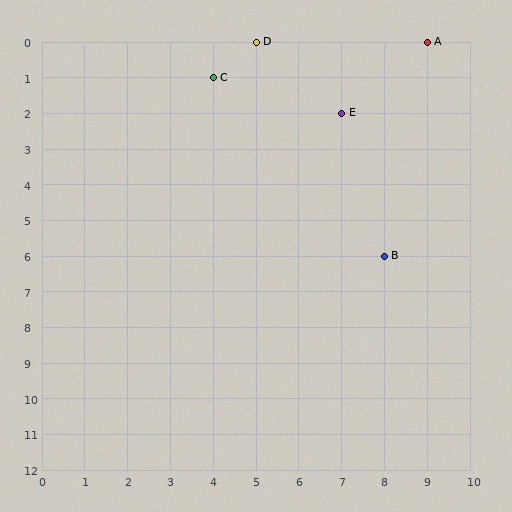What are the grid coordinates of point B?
Point B is at grid coordinates (8, 6).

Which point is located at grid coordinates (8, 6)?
Point B is at (8, 6).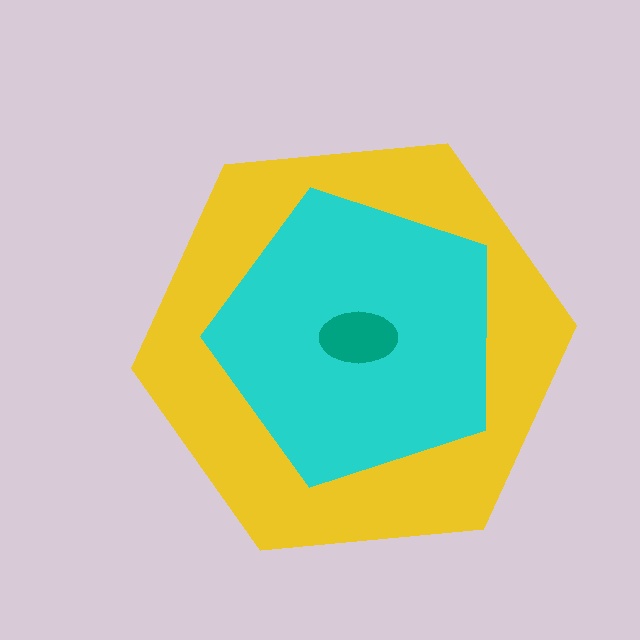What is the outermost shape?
The yellow hexagon.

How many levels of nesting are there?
3.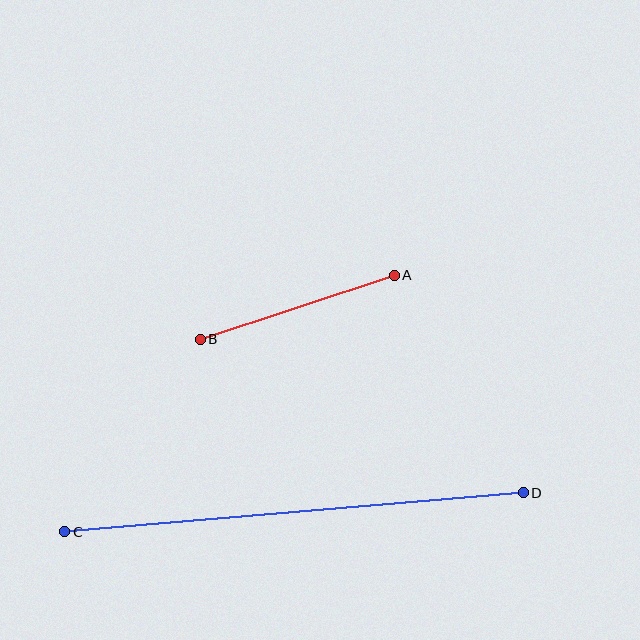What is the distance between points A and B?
The distance is approximately 204 pixels.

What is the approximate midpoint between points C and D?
The midpoint is at approximately (294, 512) pixels.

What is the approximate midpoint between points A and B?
The midpoint is at approximately (297, 307) pixels.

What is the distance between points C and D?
The distance is approximately 460 pixels.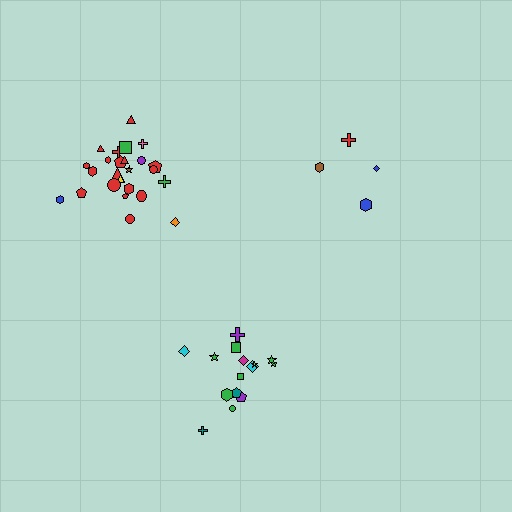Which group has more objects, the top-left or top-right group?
The top-left group.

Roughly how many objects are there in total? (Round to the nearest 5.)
Roughly 45 objects in total.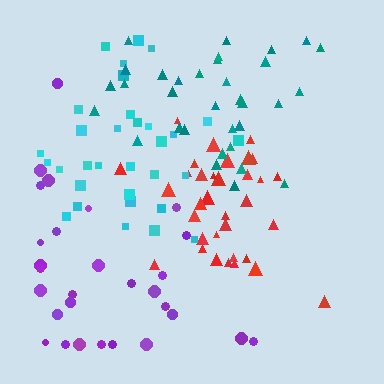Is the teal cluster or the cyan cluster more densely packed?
Teal.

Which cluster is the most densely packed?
Red.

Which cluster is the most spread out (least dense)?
Purple.